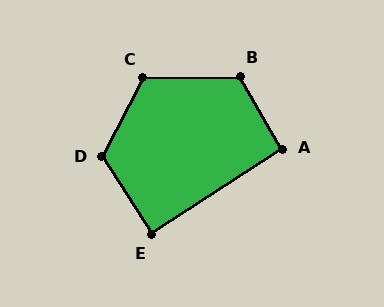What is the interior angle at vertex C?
Approximately 118 degrees (obtuse).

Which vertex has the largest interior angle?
D, at approximately 120 degrees.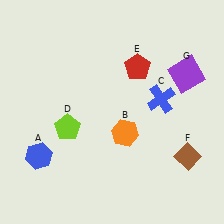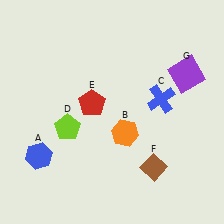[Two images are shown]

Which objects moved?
The objects that moved are: the red pentagon (E), the brown diamond (F).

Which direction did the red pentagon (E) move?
The red pentagon (E) moved left.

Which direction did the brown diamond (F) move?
The brown diamond (F) moved left.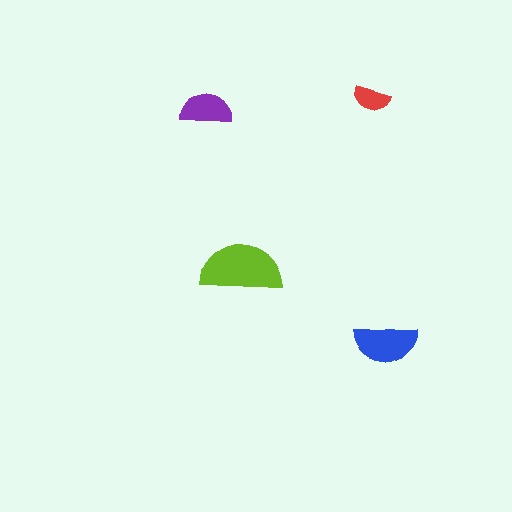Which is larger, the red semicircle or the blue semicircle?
The blue one.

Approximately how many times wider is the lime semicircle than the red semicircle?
About 2 times wider.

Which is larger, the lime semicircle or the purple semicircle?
The lime one.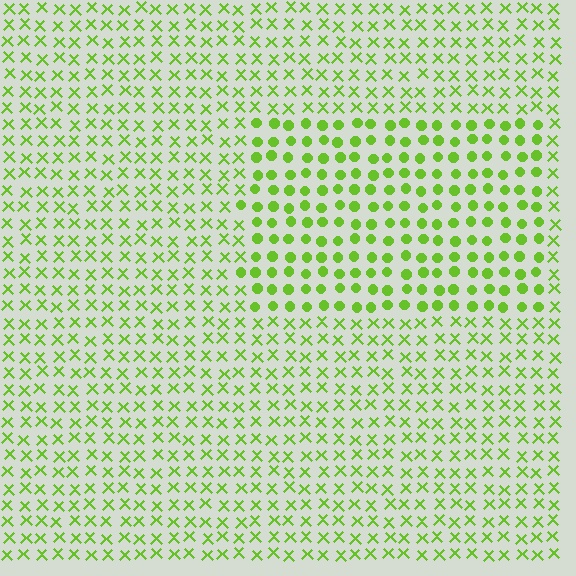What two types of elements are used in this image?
The image uses circles inside the rectangle region and X marks outside it.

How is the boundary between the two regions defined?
The boundary is defined by a change in element shape: circles inside vs. X marks outside. All elements share the same color and spacing.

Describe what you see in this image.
The image is filled with small lime elements arranged in a uniform grid. A rectangle-shaped region contains circles, while the surrounding area contains X marks. The boundary is defined purely by the change in element shape.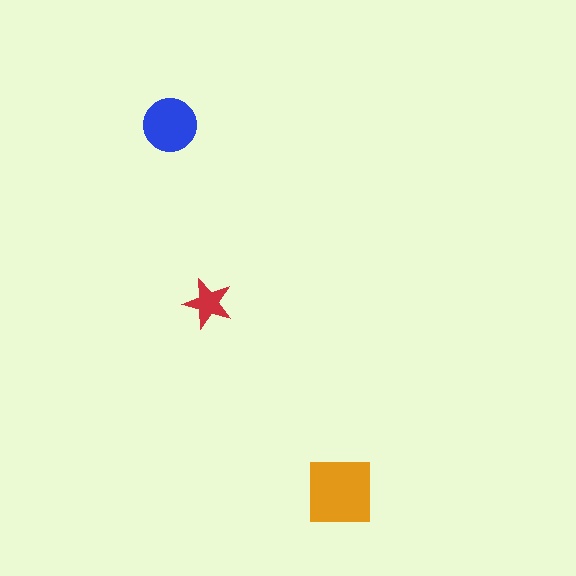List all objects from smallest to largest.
The red star, the blue circle, the orange square.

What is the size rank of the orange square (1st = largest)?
1st.